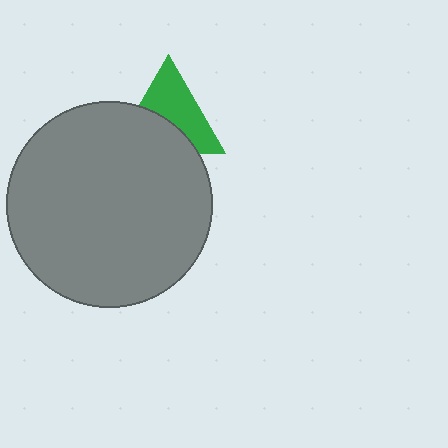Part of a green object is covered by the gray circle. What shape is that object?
It is a triangle.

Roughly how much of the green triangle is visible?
About half of it is visible (roughly 56%).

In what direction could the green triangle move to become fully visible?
The green triangle could move up. That would shift it out from behind the gray circle entirely.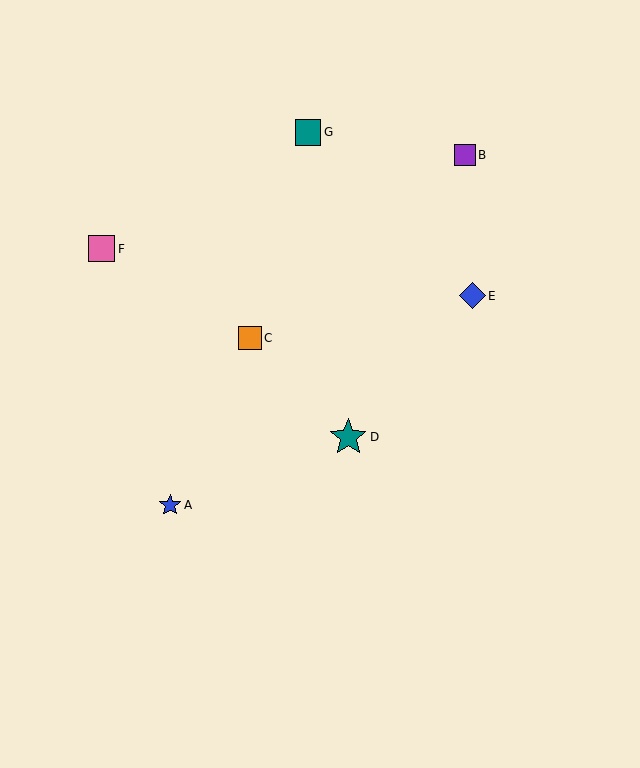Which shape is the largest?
The teal star (labeled D) is the largest.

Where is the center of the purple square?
The center of the purple square is at (465, 155).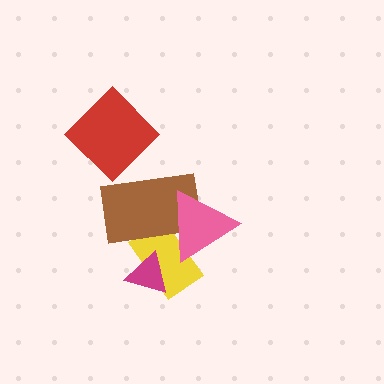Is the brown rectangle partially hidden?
Yes, it is partially covered by another shape.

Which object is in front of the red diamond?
The brown rectangle is in front of the red diamond.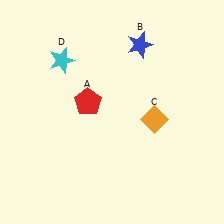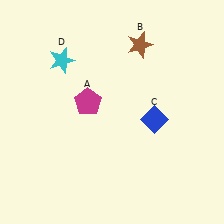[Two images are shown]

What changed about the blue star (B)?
In Image 1, B is blue. In Image 2, it changed to brown.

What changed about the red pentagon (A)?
In Image 1, A is red. In Image 2, it changed to magenta.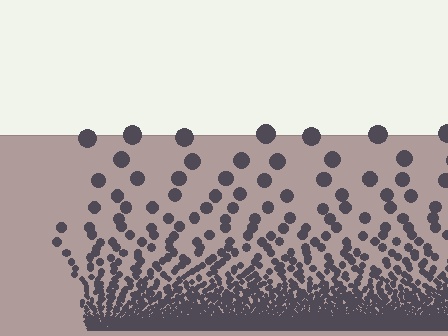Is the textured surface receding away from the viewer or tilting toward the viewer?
The surface appears to tilt toward the viewer. Texture elements get larger and sparser toward the top.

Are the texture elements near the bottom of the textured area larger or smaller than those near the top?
Smaller. The gradient is inverted — elements near the bottom are smaller and denser.